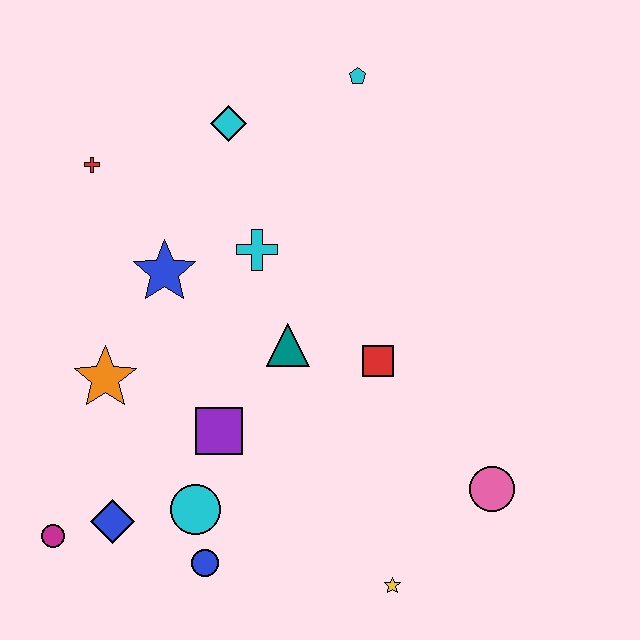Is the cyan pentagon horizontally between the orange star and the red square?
Yes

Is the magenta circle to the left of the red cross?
Yes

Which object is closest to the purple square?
The cyan circle is closest to the purple square.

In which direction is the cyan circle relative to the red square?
The cyan circle is to the left of the red square.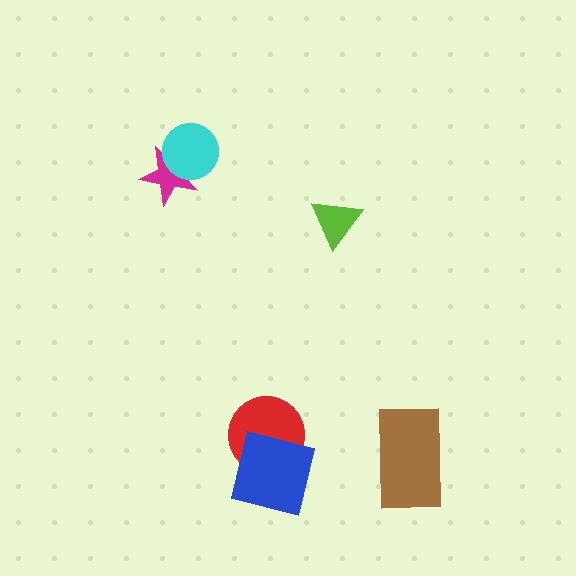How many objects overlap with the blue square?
1 object overlaps with the blue square.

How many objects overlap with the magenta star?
1 object overlaps with the magenta star.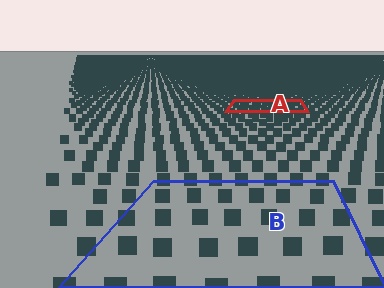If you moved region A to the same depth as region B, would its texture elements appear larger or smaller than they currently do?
They would appear larger. At a closer depth, the same texture elements are projected at a bigger on-screen size.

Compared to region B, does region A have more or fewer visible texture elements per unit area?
Region A has more texture elements per unit area — they are packed more densely because it is farther away.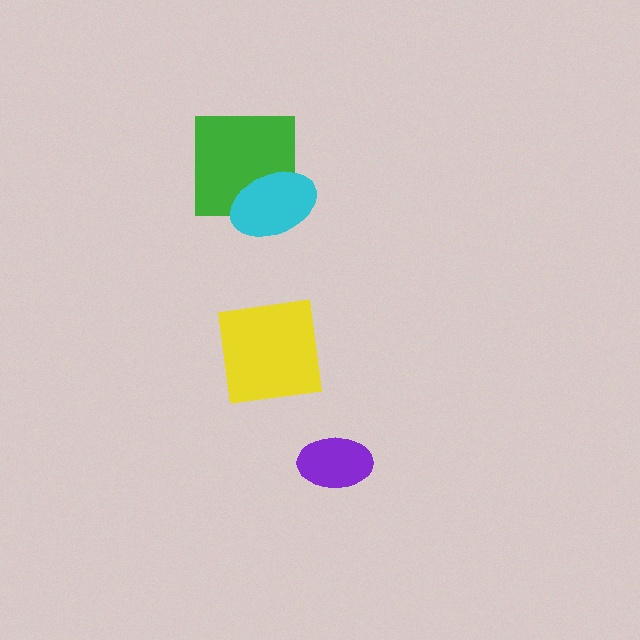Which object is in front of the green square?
The cyan ellipse is in front of the green square.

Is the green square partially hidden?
Yes, it is partially covered by another shape.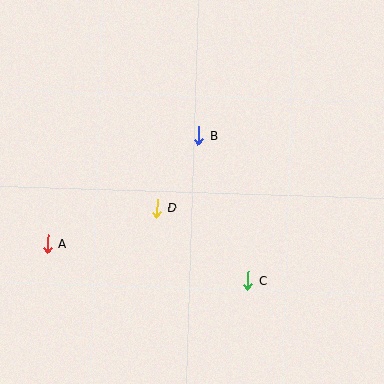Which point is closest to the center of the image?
Point D at (157, 208) is closest to the center.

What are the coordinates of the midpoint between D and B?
The midpoint between D and B is at (178, 172).